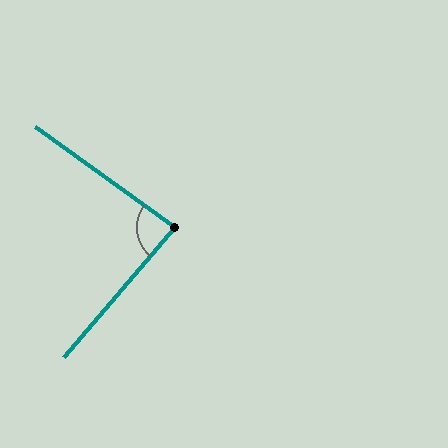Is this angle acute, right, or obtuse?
It is approximately a right angle.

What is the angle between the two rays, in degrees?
Approximately 85 degrees.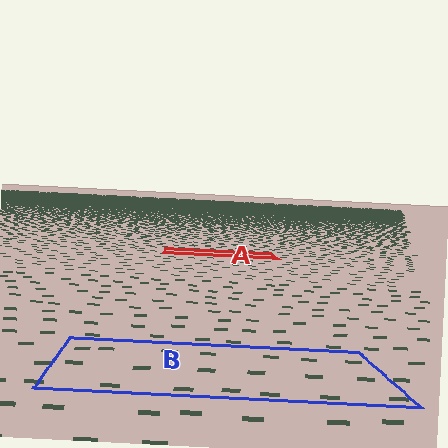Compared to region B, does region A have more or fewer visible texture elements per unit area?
Region A has more texture elements per unit area — they are packed more densely because it is farther away.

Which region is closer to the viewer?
Region B is closer. The texture elements there are larger and more spread out.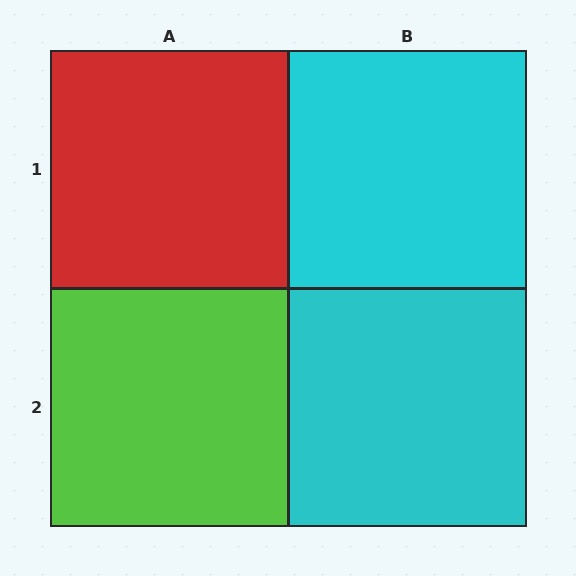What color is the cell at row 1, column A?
Red.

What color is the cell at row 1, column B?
Cyan.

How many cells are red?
1 cell is red.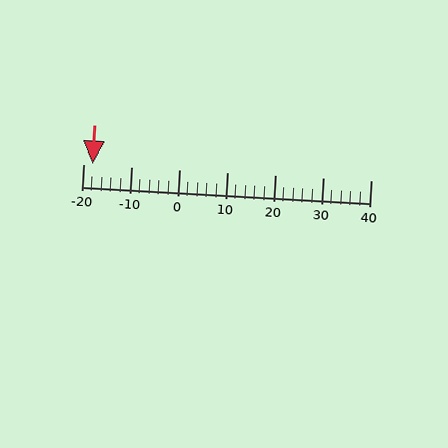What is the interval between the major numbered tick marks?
The major tick marks are spaced 10 units apart.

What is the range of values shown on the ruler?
The ruler shows values from -20 to 40.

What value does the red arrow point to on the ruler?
The red arrow points to approximately -18.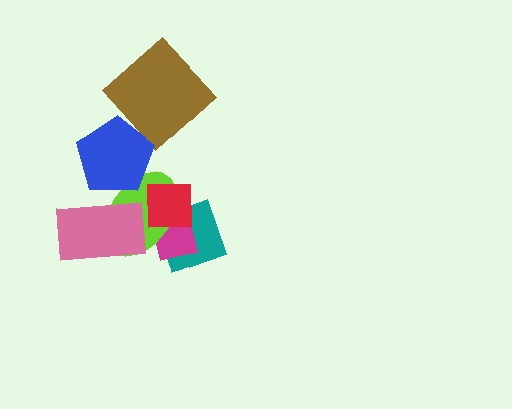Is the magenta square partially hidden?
Yes, it is partially covered by another shape.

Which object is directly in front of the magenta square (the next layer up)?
The lime ellipse is directly in front of the magenta square.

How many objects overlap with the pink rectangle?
1 object overlaps with the pink rectangle.